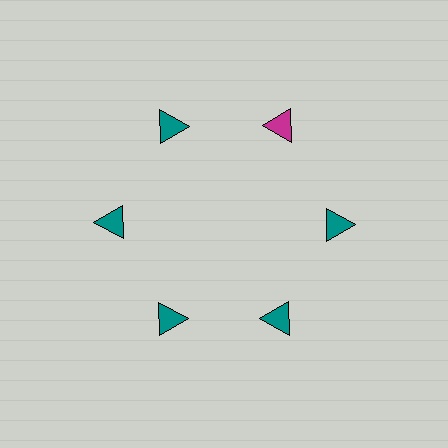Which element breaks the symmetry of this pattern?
The magenta triangle at roughly the 1 o'clock position breaks the symmetry. All other shapes are teal triangles.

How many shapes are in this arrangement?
There are 6 shapes arranged in a ring pattern.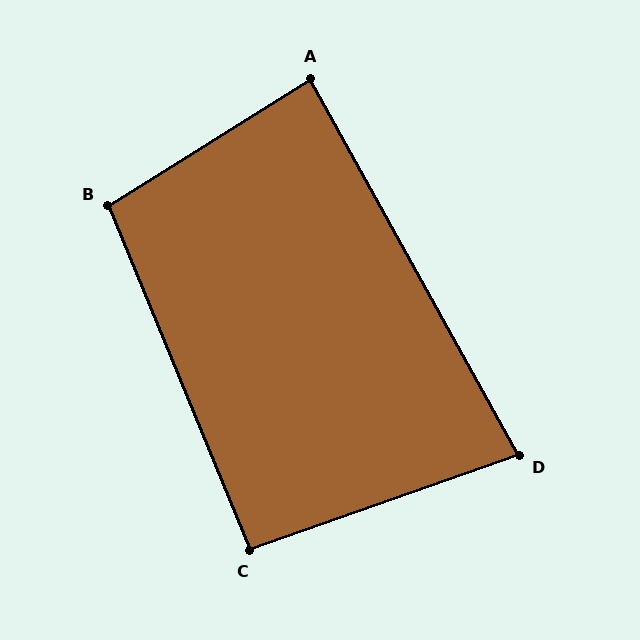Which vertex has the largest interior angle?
B, at approximately 100 degrees.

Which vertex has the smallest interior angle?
D, at approximately 80 degrees.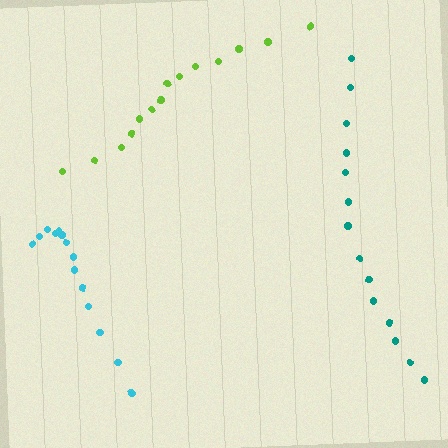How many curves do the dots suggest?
There are 3 distinct paths.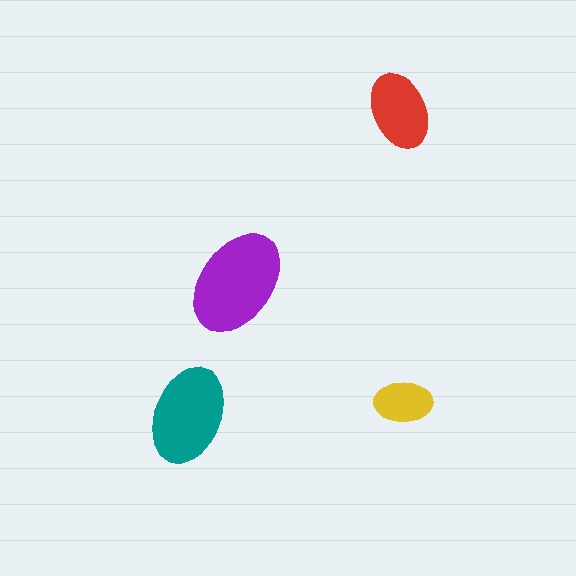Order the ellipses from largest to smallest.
the purple one, the teal one, the red one, the yellow one.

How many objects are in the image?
There are 4 objects in the image.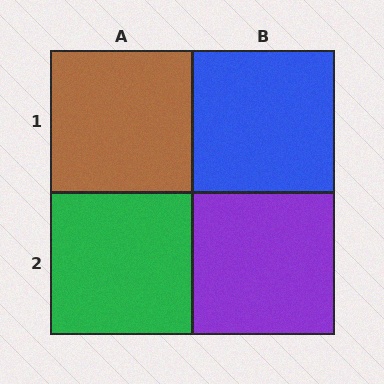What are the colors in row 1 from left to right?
Brown, blue.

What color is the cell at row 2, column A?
Green.